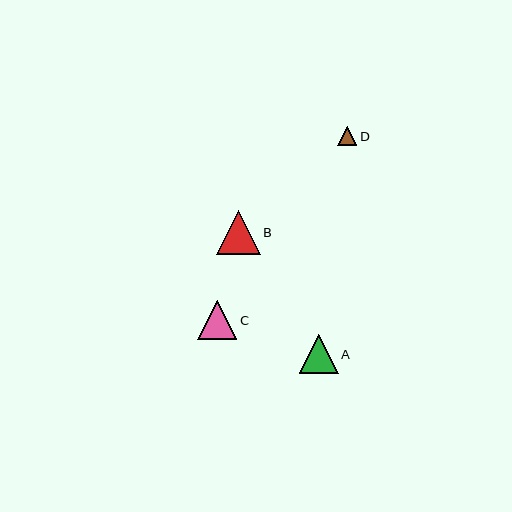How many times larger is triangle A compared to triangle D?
Triangle A is approximately 2.1 times the size of triangle D.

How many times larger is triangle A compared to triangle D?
Triangle A is approximately 2.1 times the size of triangle D.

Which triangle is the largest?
Triangle B is the largest with a size of approximately 44 pixels.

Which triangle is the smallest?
Triangle D is the smallest with a size of approximately 19 pixels.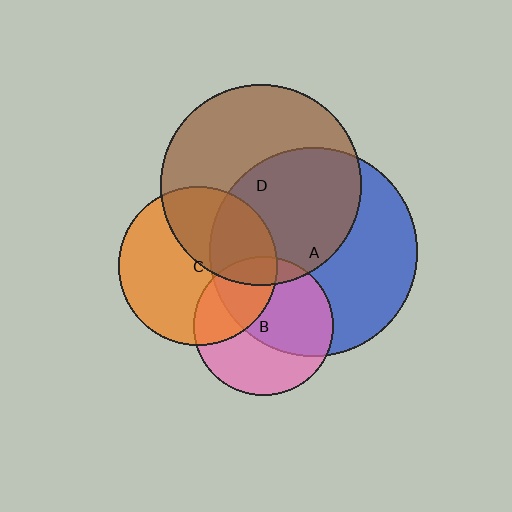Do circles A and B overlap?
Yes.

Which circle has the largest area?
Circle A (blue).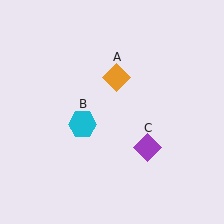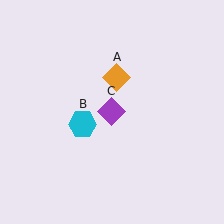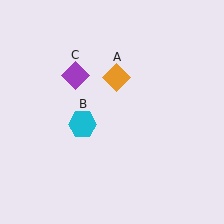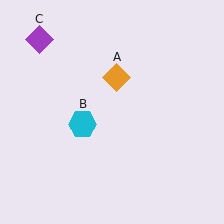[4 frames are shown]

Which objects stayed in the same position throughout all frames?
Orange diamond (object A) and cyan hexagon (object B) remained stationary.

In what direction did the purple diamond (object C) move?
The purple diamond (object C) moved up and to the left.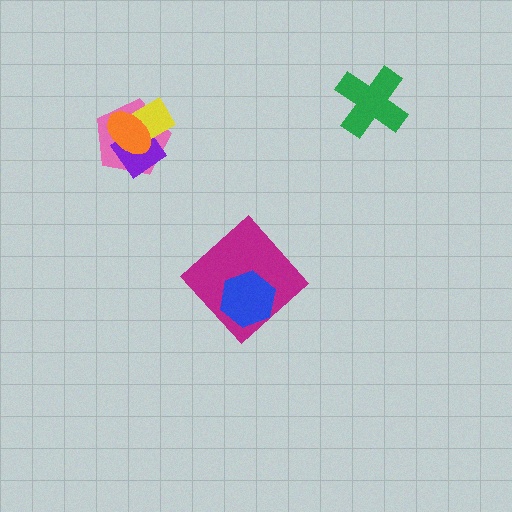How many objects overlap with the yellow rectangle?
3 objects overlap with the yellow rectangle.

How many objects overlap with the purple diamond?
3 objects overlap with the purple diamond.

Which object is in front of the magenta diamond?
The blue hexagon is in front of the magenta diamond.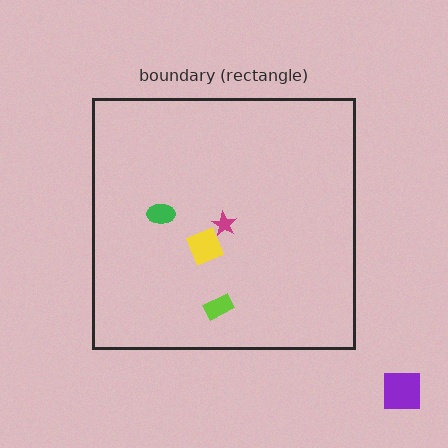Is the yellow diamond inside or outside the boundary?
Inside.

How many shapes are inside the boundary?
4 inside, 1 outside.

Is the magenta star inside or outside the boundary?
Inside.